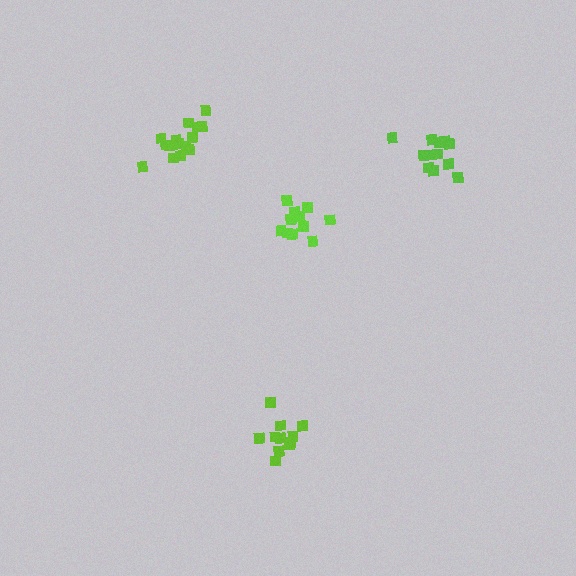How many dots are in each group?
Group 1: 11 dots, Group 2: 15 dots, Group 3: 12 dots, Group 4: 11 dots (49 total).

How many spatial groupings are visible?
There are 4 spatial groupings.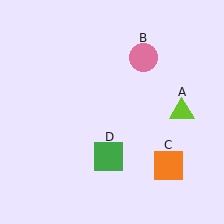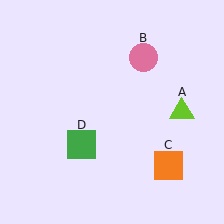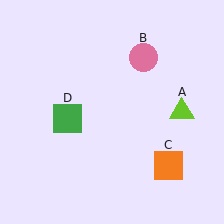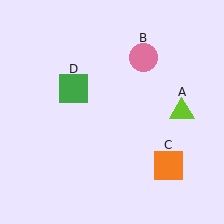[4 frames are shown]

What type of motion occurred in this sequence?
The green square (object D) rotated clockwise around the center of the scene.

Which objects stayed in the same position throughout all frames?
Lime triangle (object A) and pink circle (object B) and orange square (object C) remained stationary.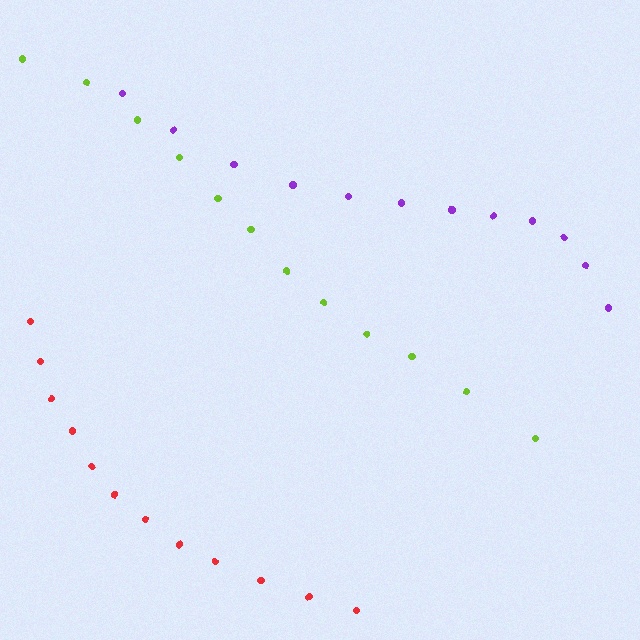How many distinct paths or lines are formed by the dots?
There are 3 distinct paths.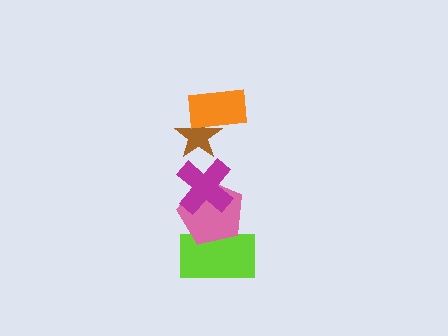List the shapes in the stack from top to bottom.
From top to bottom: the orange rectangle, the brown star, the magenta cross, the pink pentagon, the lime rectangle.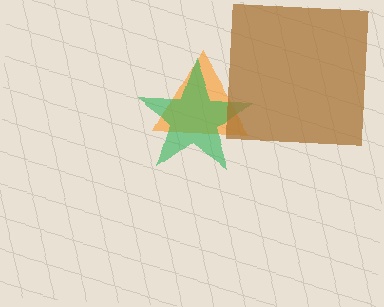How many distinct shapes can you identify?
There are 3 distinct shapes: an orange triangle, a green star, a brown square.